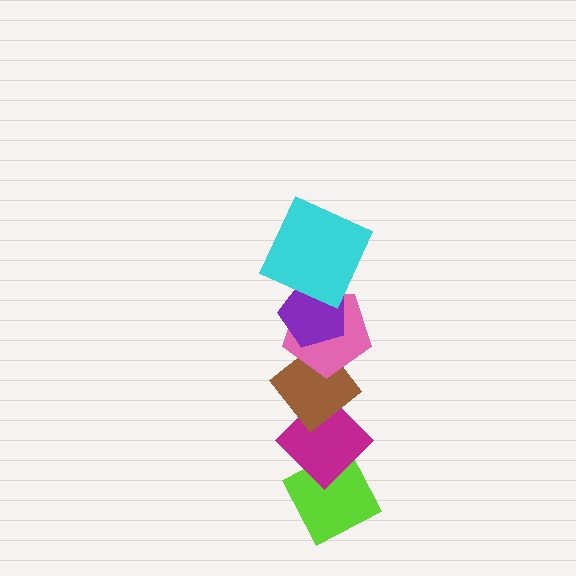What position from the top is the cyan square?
The cyan square is 1st from the top.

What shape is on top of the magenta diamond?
The brown diamond is on top of the magenta diamond.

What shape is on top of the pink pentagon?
The purple pentagon is on top of the pink pentagon.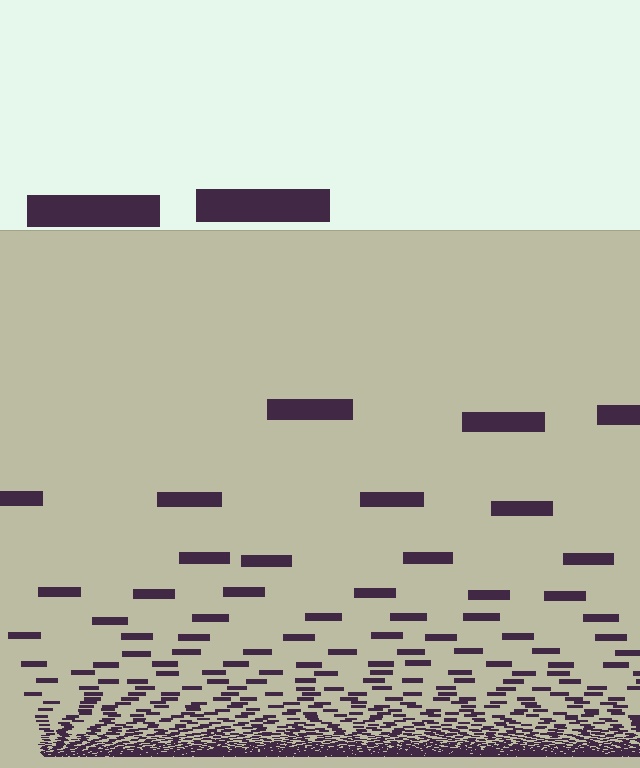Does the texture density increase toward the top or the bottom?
Density increases toward the bottom.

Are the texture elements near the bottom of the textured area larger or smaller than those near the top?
Smaller. The gradient is inverted — elements near the bottom are smaller and denser.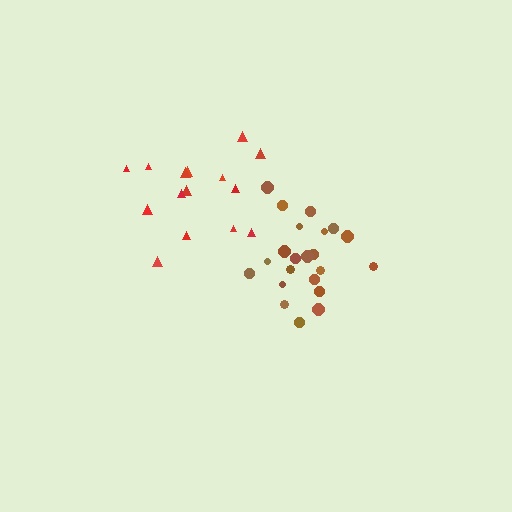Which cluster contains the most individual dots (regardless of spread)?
Brown (22).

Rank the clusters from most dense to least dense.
brown, red.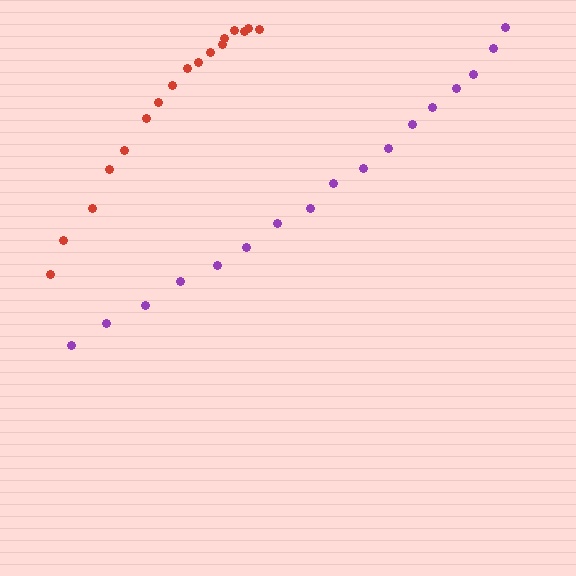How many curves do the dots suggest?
There are 2 distinct paths.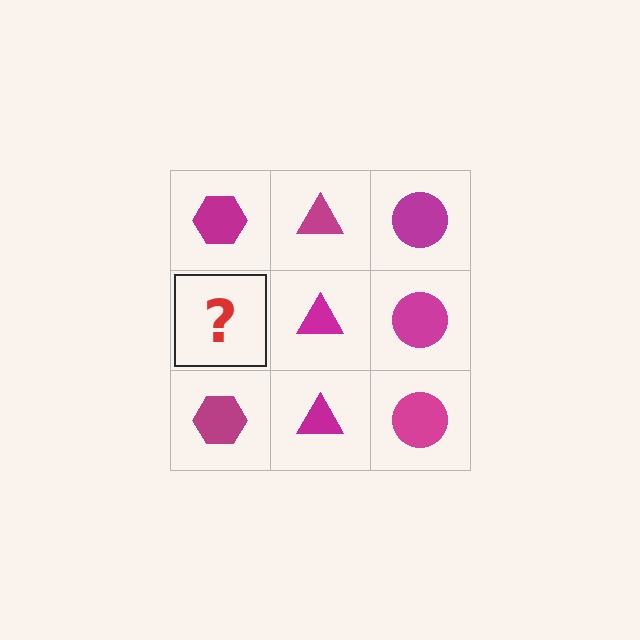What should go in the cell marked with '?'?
The missing cell should contain a magenta hexagon.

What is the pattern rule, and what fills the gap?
The rule is that each column has a consistent shape. The gap should be filled with a magenta hexagon.